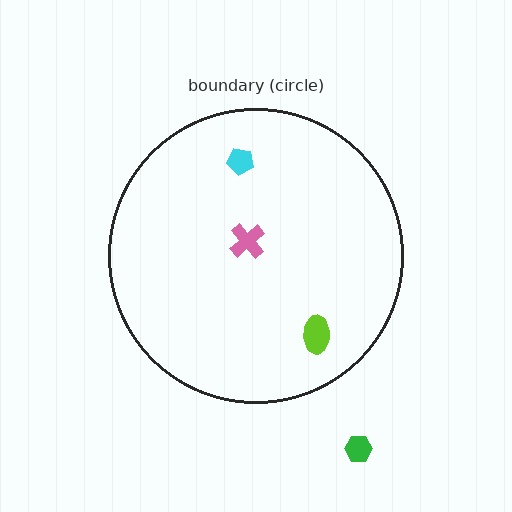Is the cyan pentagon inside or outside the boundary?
Inside.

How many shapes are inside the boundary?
3 inside, 1 outside.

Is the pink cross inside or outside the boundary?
Inside.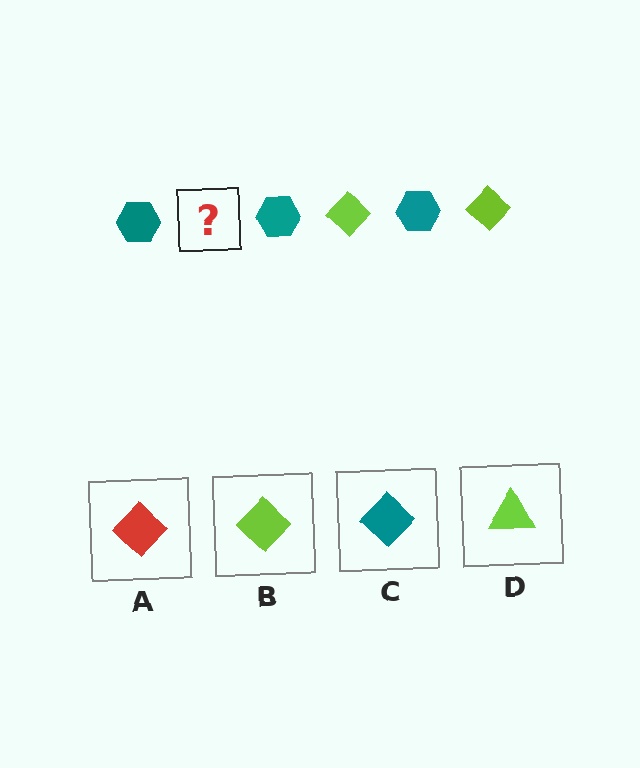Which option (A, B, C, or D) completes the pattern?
B.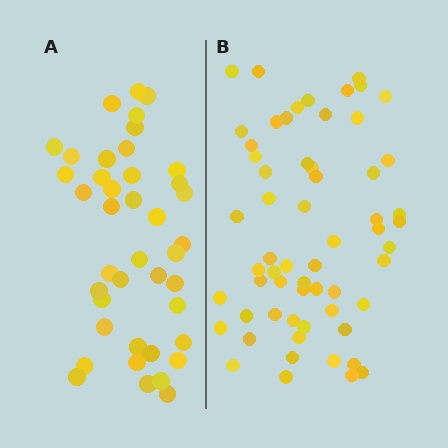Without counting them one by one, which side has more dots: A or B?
Region B (the right region) has more dots.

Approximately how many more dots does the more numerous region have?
Region B has approximately 20 more dots than region A.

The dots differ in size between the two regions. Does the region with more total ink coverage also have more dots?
No. Region A has more total ink coverage because its dots are larger, but region B actually contains more individual dots. Total area can be misleading — the number of items is what matters here.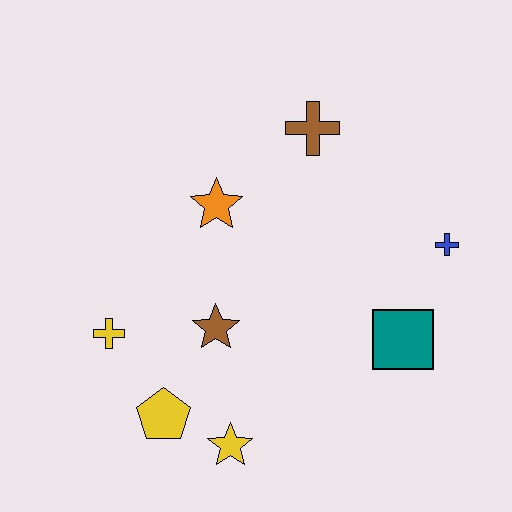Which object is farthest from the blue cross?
The yellow cross is farthest from the blue cross.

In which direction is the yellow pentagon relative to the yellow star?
The yellow pentagon is to the left of the yellow star.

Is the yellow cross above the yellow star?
Yes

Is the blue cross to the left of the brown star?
No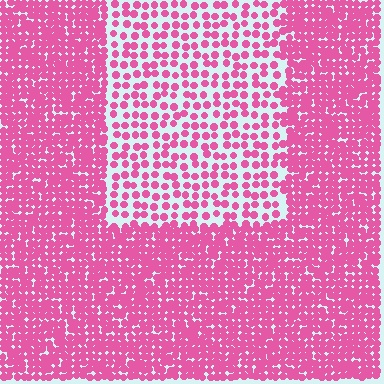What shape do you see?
I see a rectangle.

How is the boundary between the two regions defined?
The boundary is defined by a change in element density (approximately 2.3x ratio). All elements are the same color, size, and shape.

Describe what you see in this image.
The image contains small pink elements arranged at two different densities. A rectangle-shaped region is visible where the elements are less densely packed than the surrounding area.